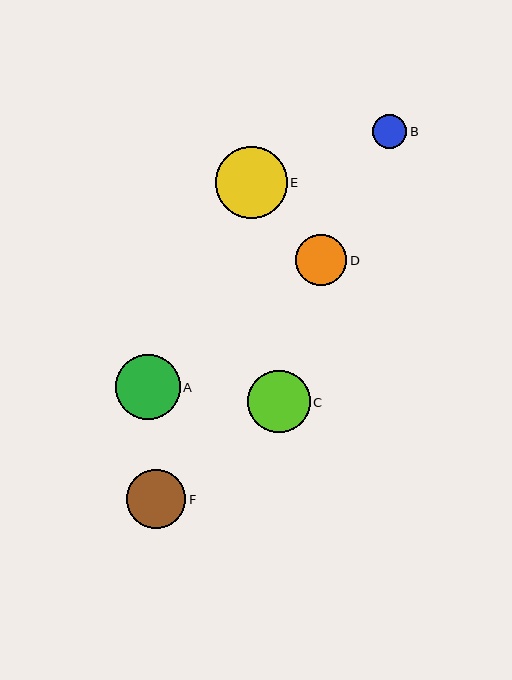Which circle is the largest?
Circle E is the largest with a size of approximately 71 pixels.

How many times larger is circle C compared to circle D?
Circle C is approximately 1.2 times the size of circle D.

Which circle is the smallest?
Circle B is the smallest with a size of approximately 34 pixels.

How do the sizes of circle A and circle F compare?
Circle A and circle F are approximately the same size.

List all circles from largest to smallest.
From largest to smallest: E, A, C, F, D, B.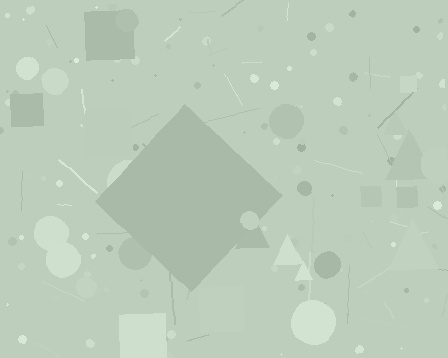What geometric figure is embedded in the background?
A diamond is embedded in the background.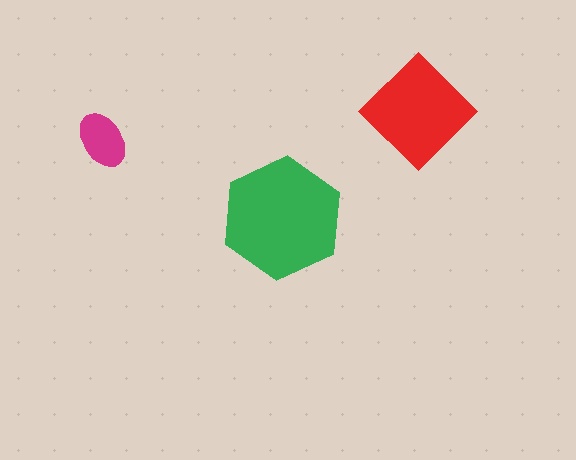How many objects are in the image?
There are 3 objects in the image.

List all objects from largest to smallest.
The green hexagon, the red diamond, the magenta ellipse.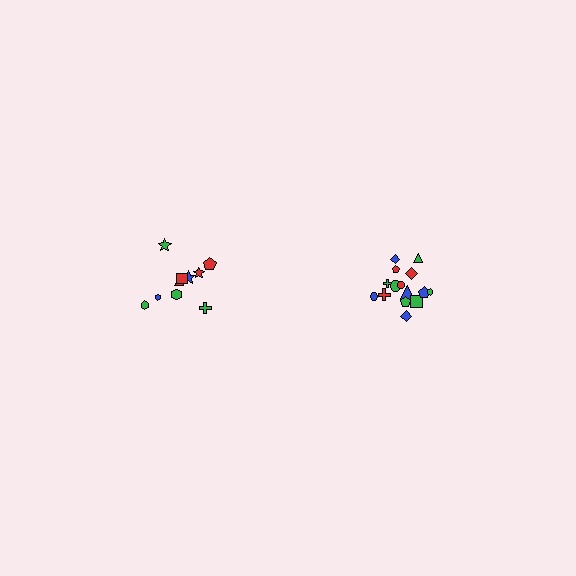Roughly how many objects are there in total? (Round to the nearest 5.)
Roughly 25 objects in total.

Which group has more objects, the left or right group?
The right group.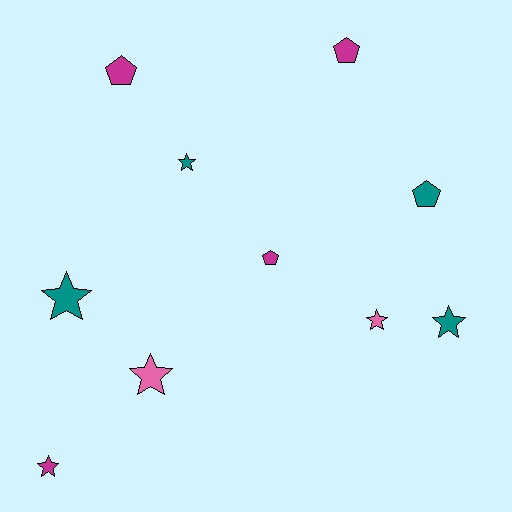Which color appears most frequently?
Magenta, with 4 objects.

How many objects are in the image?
There are 10 objects.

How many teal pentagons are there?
There is 1 teal pentagon.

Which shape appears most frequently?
Star, with 6 objects.